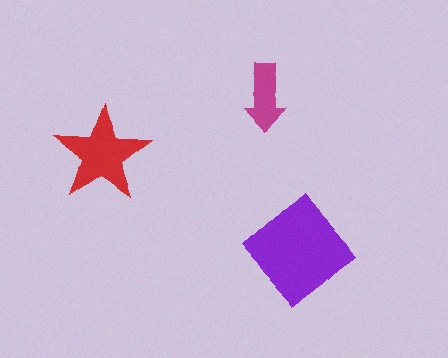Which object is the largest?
The purple diamond.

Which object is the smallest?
The magenta arrow.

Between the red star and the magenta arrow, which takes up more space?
The red star.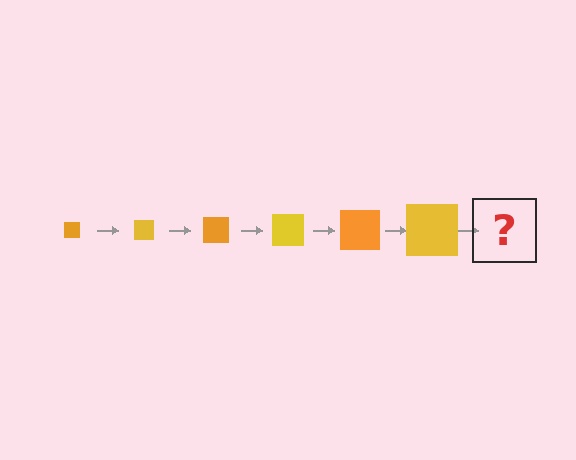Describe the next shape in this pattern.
It should be an orange square, larger than the previous one.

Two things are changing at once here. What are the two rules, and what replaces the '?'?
The two rules are that the square grows larger each step and the color cycles through orange and yellow. The '?' should be an orange square, larger than the previous one.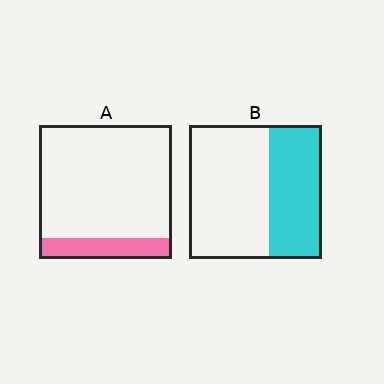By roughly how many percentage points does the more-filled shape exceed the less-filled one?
By roughly 25 percentage points (B over A).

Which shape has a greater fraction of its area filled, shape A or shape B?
Shape B.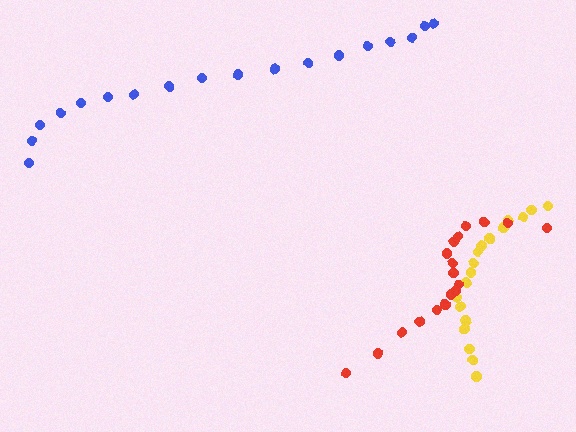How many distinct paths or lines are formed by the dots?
There are 3 distinct paths.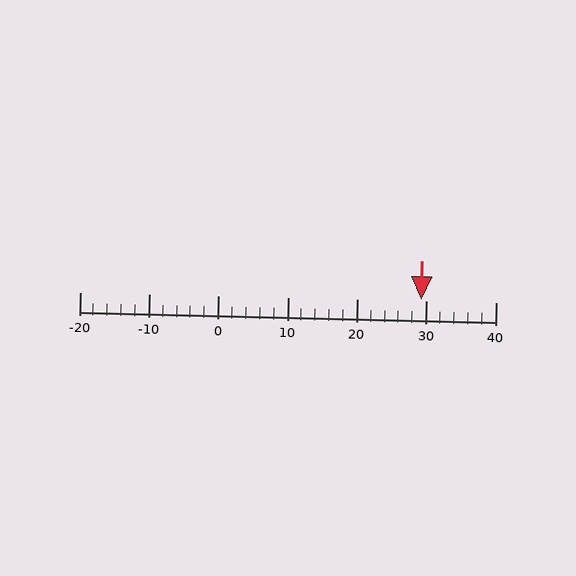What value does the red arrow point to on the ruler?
The red arrow points to approximately 29.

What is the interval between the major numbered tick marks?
The major tick marks are spaced 10 units apart.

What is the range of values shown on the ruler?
The ruler shows values from -20 to 40.